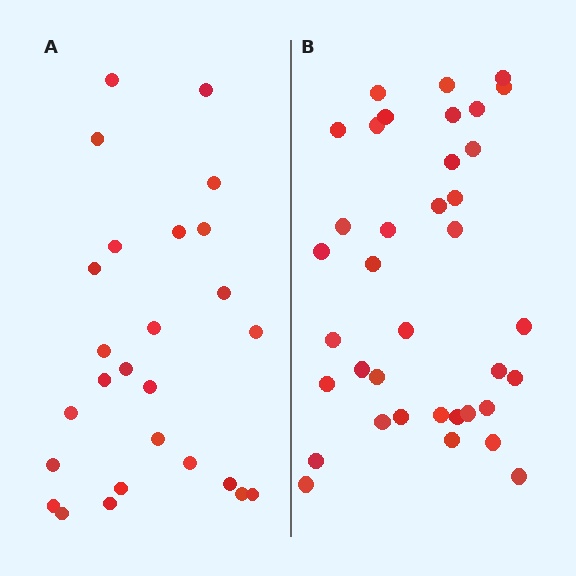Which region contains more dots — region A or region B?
Region B (the right region) has more dots.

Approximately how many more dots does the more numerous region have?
Region B has roughly 12 or so more dots than region A.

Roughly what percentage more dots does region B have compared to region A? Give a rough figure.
About 40% more.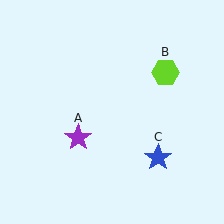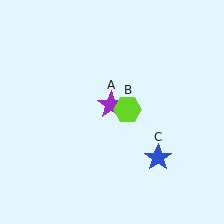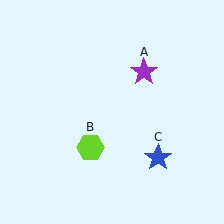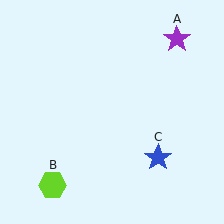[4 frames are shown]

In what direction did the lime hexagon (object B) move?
The lime hexagon (object B) moved down and to the left.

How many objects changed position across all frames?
2 objects changed position: purple star (object A), lime hexagon (object B).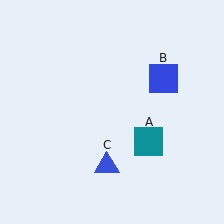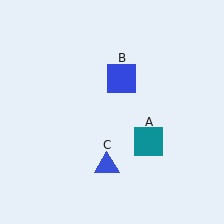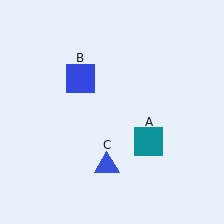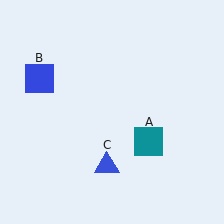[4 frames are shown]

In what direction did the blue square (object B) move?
The blue square (object B) moved left.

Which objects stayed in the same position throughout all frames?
Teal square (object A) and blue triangle (object C) remained stationary.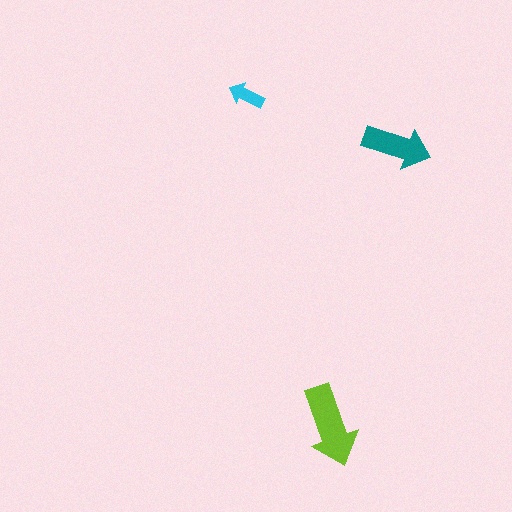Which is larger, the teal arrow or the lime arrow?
The lime one.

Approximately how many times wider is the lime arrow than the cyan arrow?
About 2 times wider.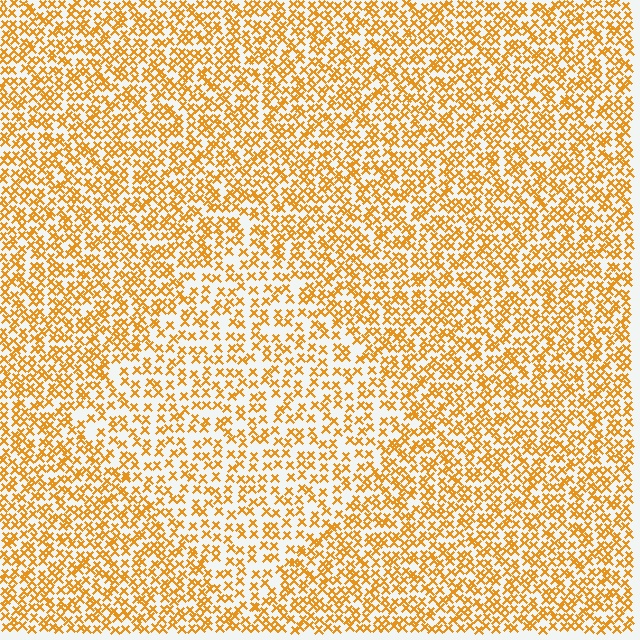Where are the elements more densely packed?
The elements are more densely packed outside the diamond boundary.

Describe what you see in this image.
The image contains small orange elements arranged at two different densities. A diamond-shaped region is visible where the elements are less densely packed than the surrounding area.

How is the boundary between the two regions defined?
The boundary is defined by a change in element density (approximately 1.6x ratio). All elements are the same color, size, and shape.